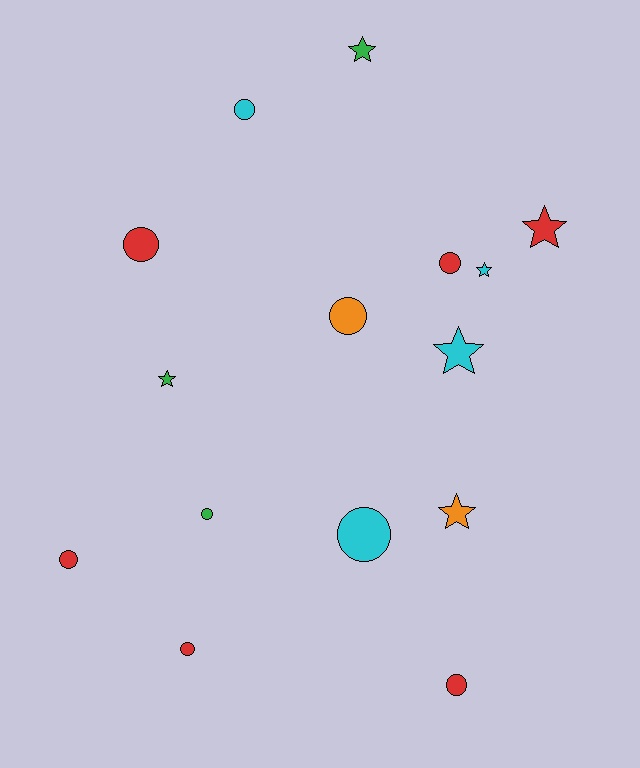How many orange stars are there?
There is 1 orange star.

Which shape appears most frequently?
Circle, with 9 objects.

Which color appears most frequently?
Red, with 6 objects.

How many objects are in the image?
There are 15 objects.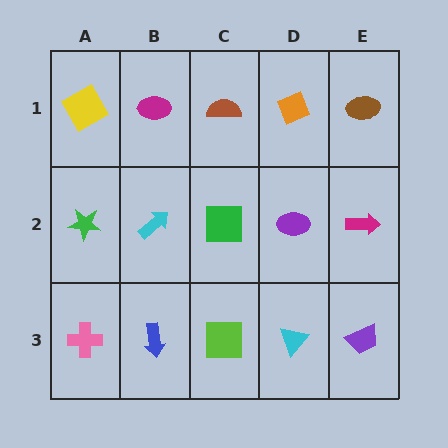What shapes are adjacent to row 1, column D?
A purple ellipse (row 2, column D), a brown semicircle (row 1, column C), a brown ellipse (row 1, column E).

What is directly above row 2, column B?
A magenta ellipse.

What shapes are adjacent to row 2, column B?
A magenta ellipse (row 1, column B), a blue arrow (row 3, column B), a green star (row 2, column A), a green square (row 2, column C).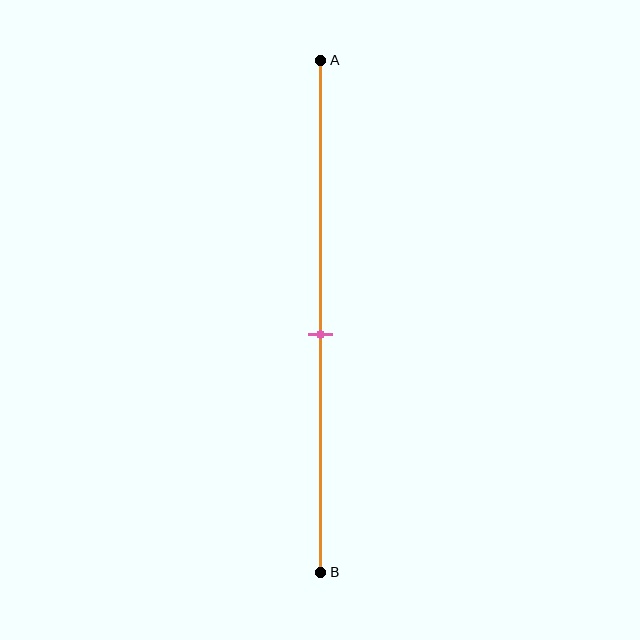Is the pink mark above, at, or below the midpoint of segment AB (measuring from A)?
The pink mark is below the midpoint of segment AB.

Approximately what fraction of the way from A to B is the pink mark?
The pink mark is approximately 55% of the way from A to B.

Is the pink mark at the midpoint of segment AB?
No, the mark is at about 55% from A, not at the 50% midpoint.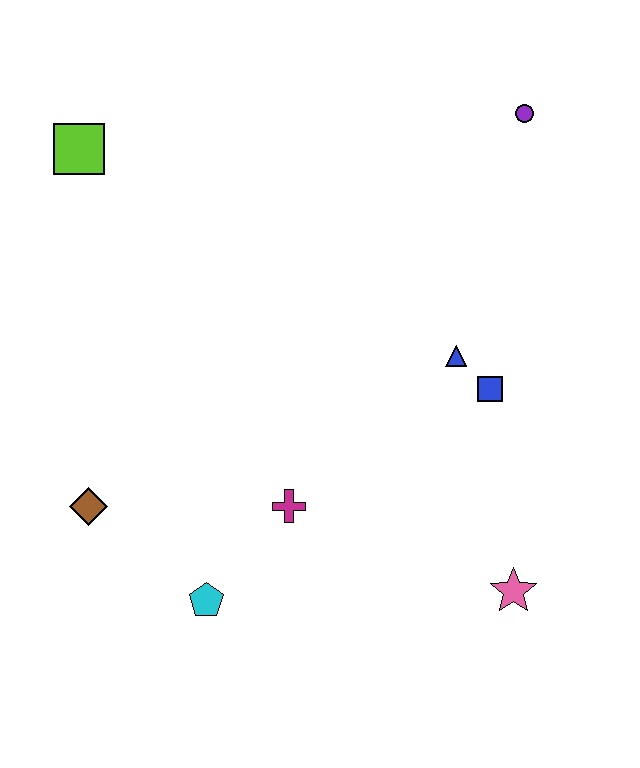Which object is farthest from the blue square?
The lime square is farthest from the blue square.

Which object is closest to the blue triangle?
The blue square is closest to the blue triangle.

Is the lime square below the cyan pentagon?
No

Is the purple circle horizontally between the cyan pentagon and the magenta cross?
No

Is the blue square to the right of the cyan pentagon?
Yes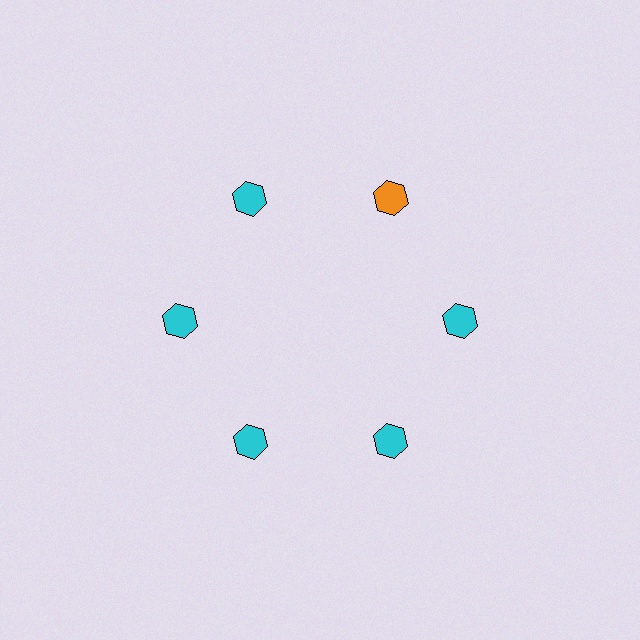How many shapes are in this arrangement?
There are 6 shapes arranged in a ring pattern.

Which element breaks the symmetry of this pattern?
The orange hexagon at roughly the 1 o'clock position breaks the symmetry. All other shapes are cyan hexagons.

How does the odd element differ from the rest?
It has a different color: orange instead of cyan.